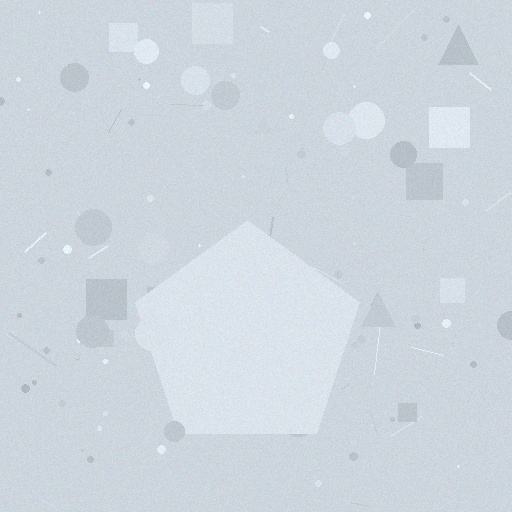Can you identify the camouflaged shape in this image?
The camouflaged shape is a pentagon.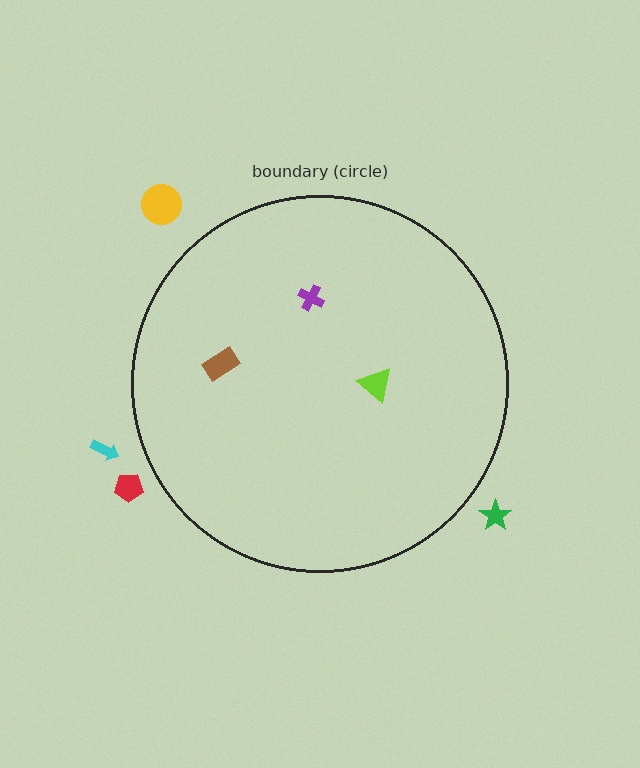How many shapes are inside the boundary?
3 inside, 4 outside.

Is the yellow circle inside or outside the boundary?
Outside.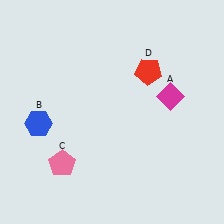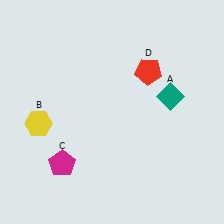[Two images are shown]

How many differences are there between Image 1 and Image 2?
There are 3 differences between the two images.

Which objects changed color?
A changed from magenta to teal. B changed from blue to yellow. C changed from pink to magenta.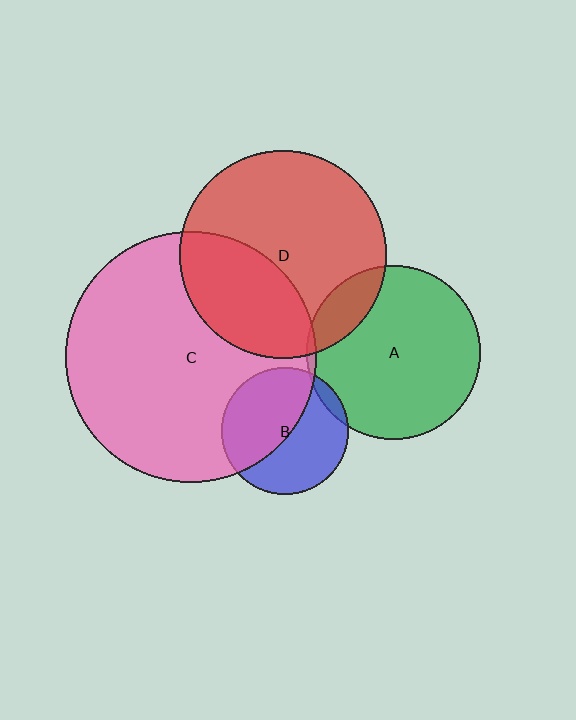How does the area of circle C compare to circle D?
Approximately 1.5 times.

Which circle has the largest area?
Circle C (pink).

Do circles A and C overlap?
Yes.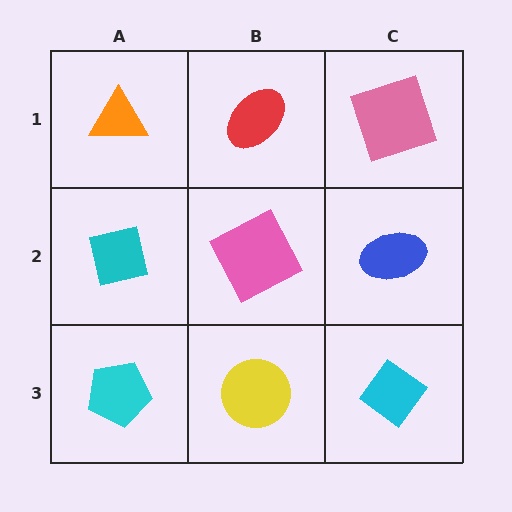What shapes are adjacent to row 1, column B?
A pink square (row 2, column B), an orange triangle (row 1, column A), a pink square (row 1, column C).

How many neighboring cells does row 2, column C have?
3.